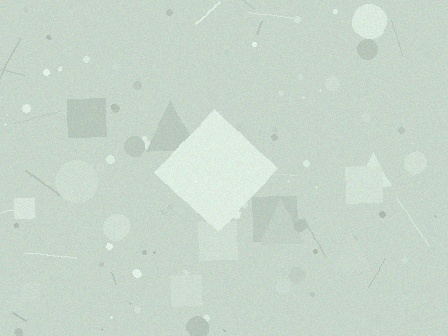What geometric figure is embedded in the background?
A diamond is embedded in the background.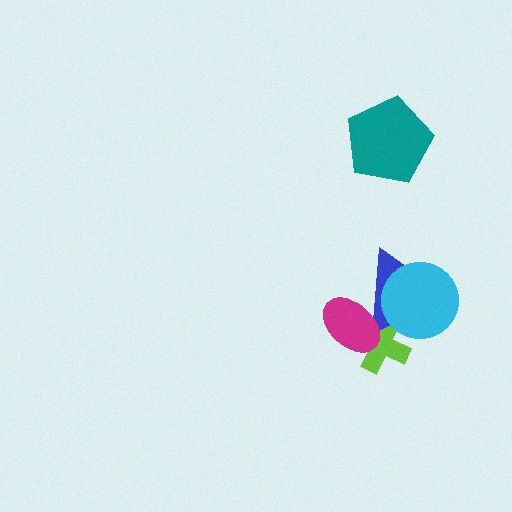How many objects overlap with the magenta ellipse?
2 objects overlap with the magenta ellipse.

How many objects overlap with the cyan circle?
2 objects overlap with the cyan circle.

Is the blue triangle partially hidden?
Yes, it is partially covered by another shape.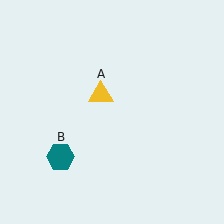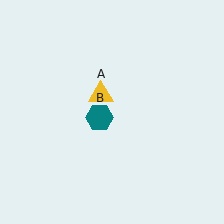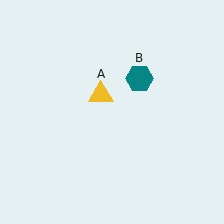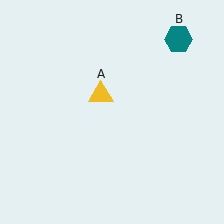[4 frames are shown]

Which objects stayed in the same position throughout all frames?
Yellow triangle (object A) remained stationary.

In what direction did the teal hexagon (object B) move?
The teal hexagon (object B) moved up and to the right.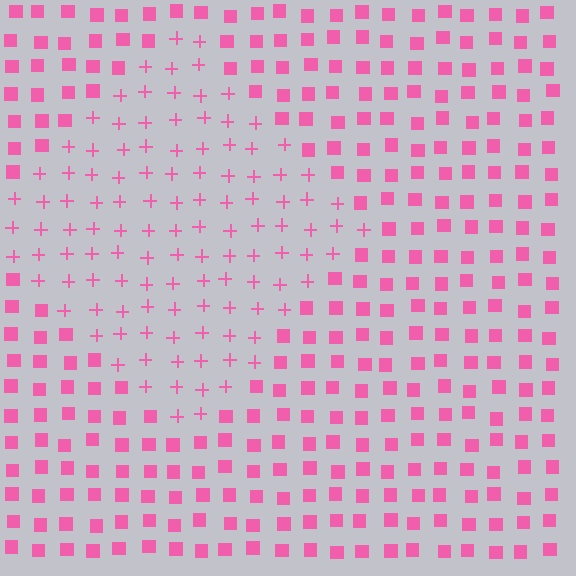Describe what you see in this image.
The image is filled with small pink elements arranged in a uniform grid. A diamond-shaped region contains plus signs, while the surrounding area contains squares. The boundary is defined purely by the change in element shape.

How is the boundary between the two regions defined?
The boundary is defined by a change in element shape: plus signs inside vs. squares outside. All elements share the same color and spacing.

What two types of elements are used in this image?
The image uses plus signs inside the diamond region and squares outside it.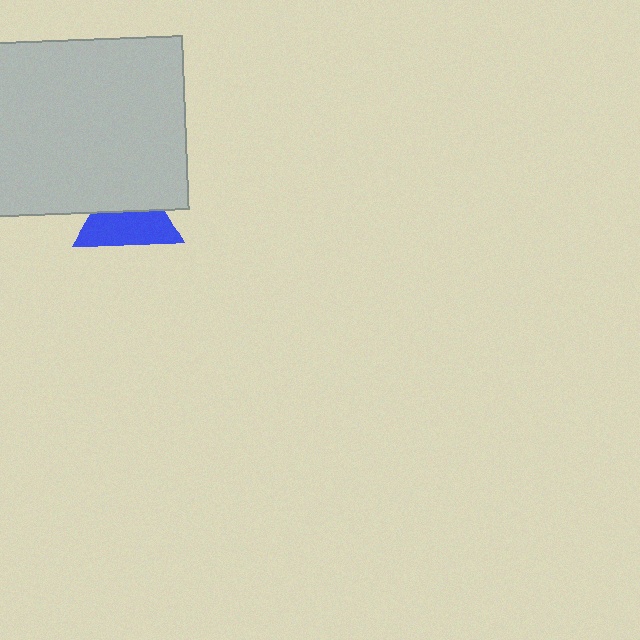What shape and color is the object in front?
The object in front is a light gray rectangle.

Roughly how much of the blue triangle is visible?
About half of it is visible (roughly 55%).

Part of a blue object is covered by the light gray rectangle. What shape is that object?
It is a triangle.